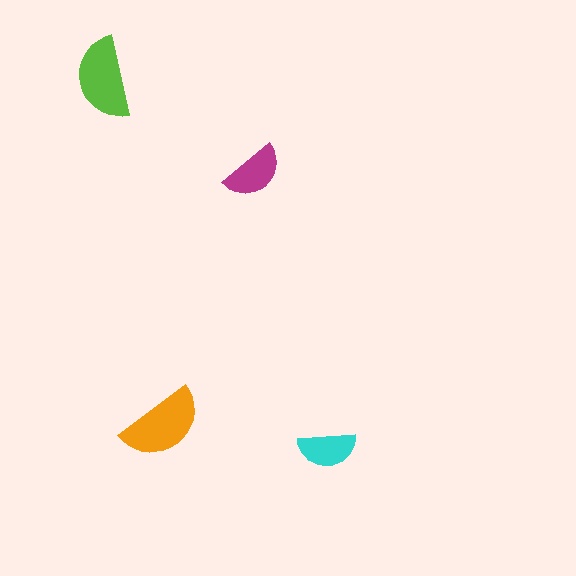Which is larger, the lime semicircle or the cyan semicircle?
The lime one.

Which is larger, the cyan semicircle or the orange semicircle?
The orange one.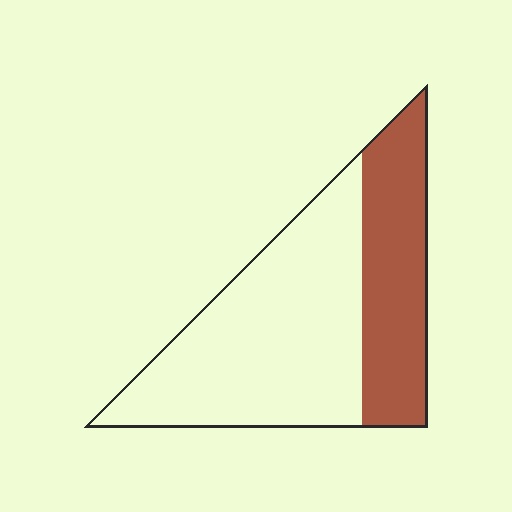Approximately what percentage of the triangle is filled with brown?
Approximately 35%.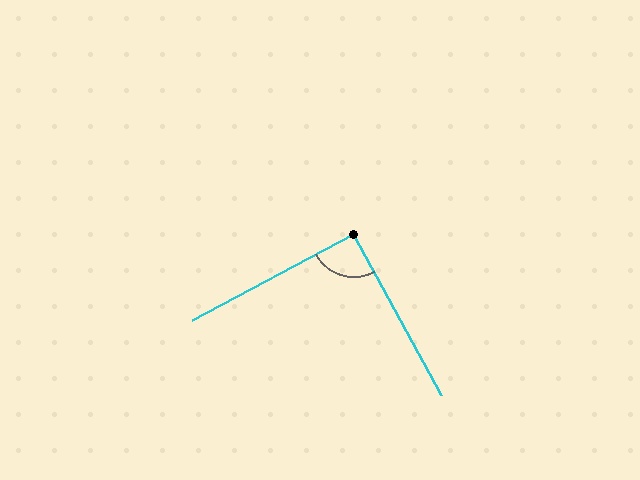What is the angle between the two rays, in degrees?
Approximately 91 degrees.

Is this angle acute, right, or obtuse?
It is approximately a right angle.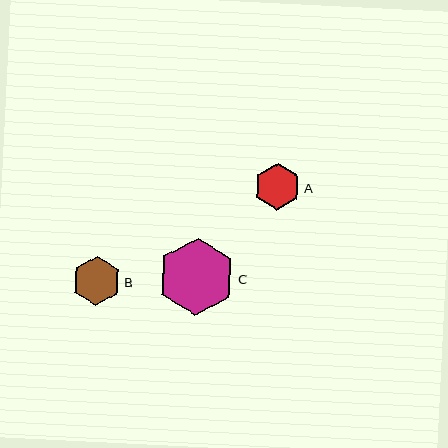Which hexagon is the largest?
Hexagon C is the largest with a size of approximately 77 pixels.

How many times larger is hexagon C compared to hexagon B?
Hexagon C is approximately 1.6 times the size of hexagon B.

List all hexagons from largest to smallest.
From largest to smallest: C, B, A.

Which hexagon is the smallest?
Hexagon A is the smallest with a size of approximately 47 pixels.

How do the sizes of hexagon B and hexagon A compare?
Hexagon B and hexagon A are approximately the same size.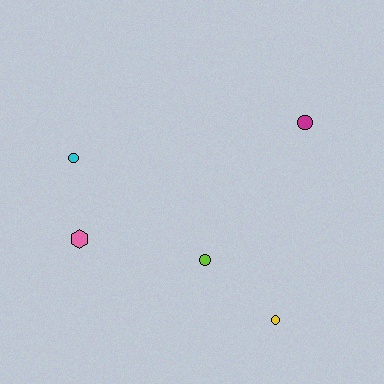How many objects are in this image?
There are 5 objects.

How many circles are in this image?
There are 4 circles.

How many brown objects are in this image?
There are no brown objects.